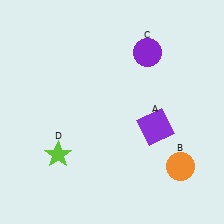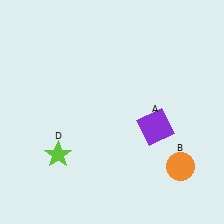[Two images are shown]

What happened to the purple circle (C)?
The purple circle (C) was removed in Image 2. It was in the top-right area of Image 1.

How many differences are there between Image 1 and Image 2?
There is 1 difference between the two images.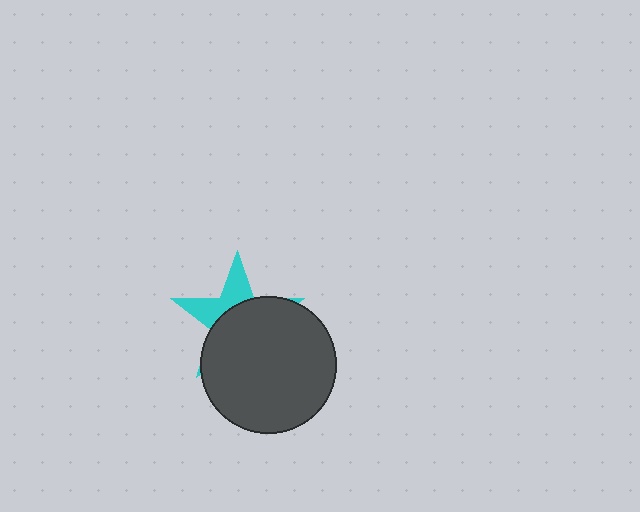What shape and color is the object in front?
The object in front is a dark gray circle.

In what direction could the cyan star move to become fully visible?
The cyan star could move up. That would shift it out from behind the dark gray circle entirely.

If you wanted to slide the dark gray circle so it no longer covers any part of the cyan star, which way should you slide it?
Slide it down — that is the most direct way to separate the two shapes.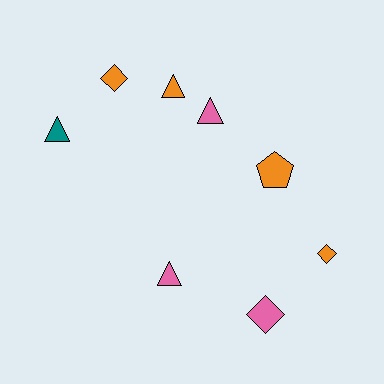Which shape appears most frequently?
Triangle, with 4 objects.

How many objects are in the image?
There are 8 objects.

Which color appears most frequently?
Orange, with 4 objects.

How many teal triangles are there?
There is 1 teal triangle.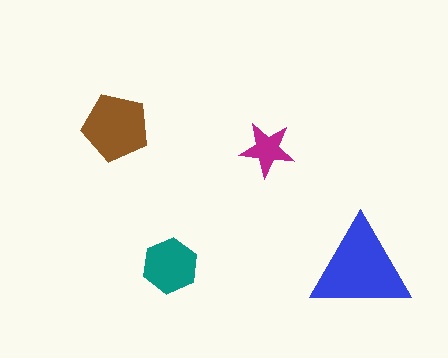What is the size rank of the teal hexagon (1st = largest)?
3rd.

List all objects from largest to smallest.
The blue triangle, the brown pentagon, the teal hexagon, the magenta star.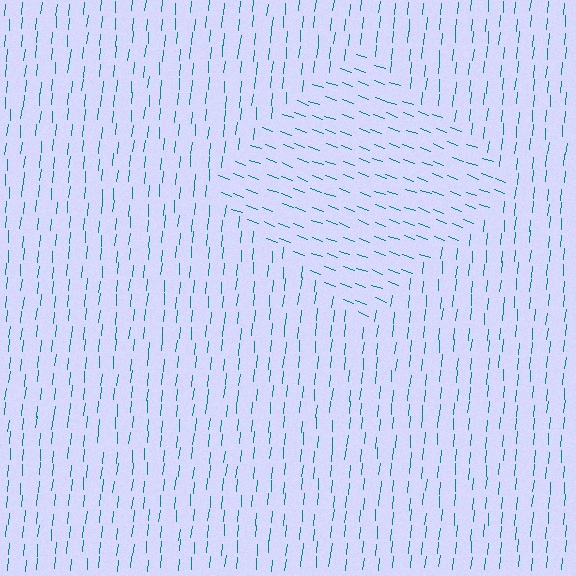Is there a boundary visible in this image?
Yes, there is a texture boundary formed by a change in line orientation.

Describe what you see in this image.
The image is filled with small teal line segments. A diamond region in the image has lines oriented differently from the surrounding lines, creating a visible texture boundary.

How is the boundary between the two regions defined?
The boundary is defined purely by a change in line orientation (approximately 75 degrees difference). All lines are the same color and thickness.